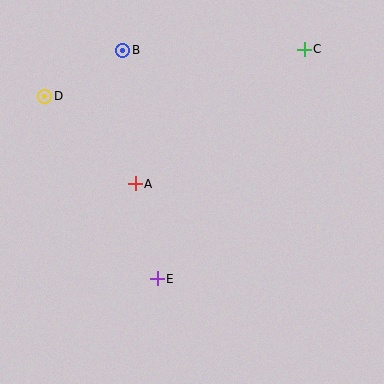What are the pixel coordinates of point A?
Point A is at (135, 184).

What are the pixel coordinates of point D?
Point D is at (45, 96).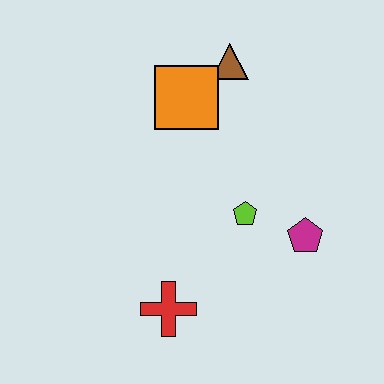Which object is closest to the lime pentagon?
The magenta pentagon is closest to the lime pentagon.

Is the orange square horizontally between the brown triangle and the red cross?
Yes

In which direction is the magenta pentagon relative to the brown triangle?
The magenta pentagon is below the brown triangle.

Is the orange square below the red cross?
No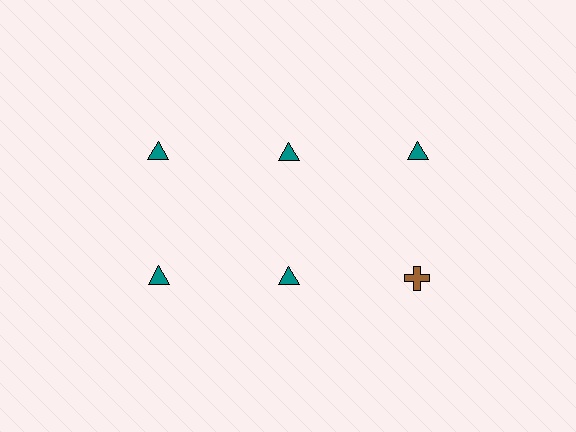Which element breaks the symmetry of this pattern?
The brown cross in the second row, center column breaks the symmetry. All other shapes are teal triangles.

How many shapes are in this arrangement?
There are 6 shapes arranged in a grid pattern.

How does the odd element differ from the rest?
It differs in both color (brown instead of teal) and shape (cross instead of triangle).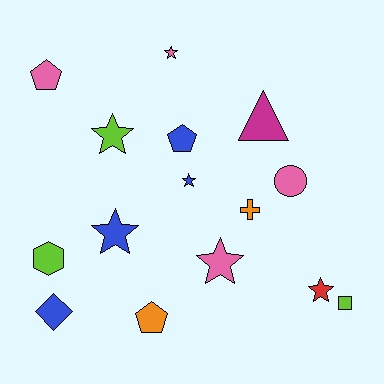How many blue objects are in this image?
There are 4 blue objects.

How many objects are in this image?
There are 15 objects.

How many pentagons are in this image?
There are 3 pentagons.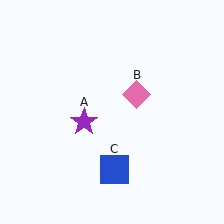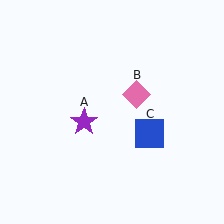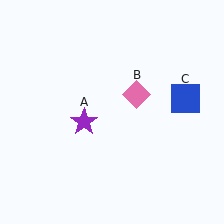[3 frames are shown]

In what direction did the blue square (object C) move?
The blue square (object C) moved up and to the right.